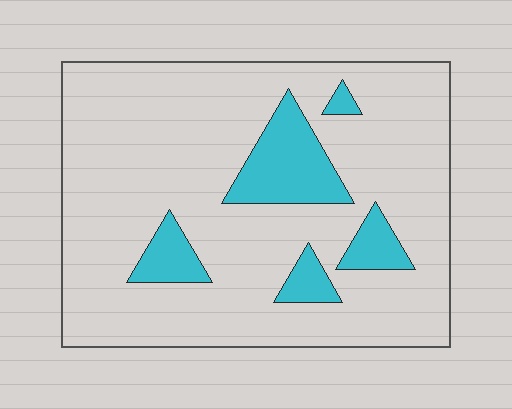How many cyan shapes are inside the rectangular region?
5.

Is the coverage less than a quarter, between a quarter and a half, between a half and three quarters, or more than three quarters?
Less than a quarter.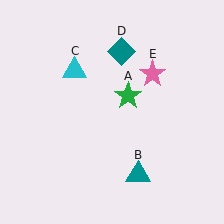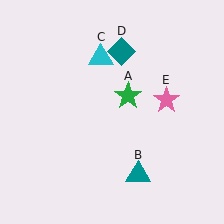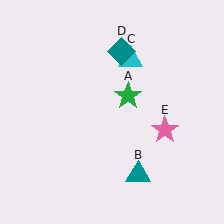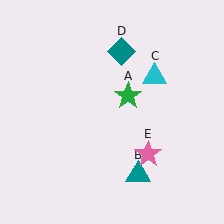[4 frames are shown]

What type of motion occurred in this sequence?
The cyan triangle (object C), pink star (object E) rotated clockwise around the center of the scene.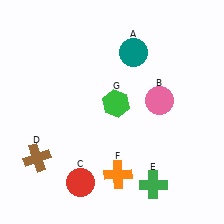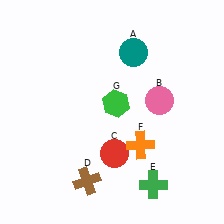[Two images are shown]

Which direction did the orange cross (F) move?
The orange cross (F) moved up.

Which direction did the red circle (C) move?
The red circle (C) moved right.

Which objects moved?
The objects that moved are: the red circle (C), the brown cross (D), the orange cross (F).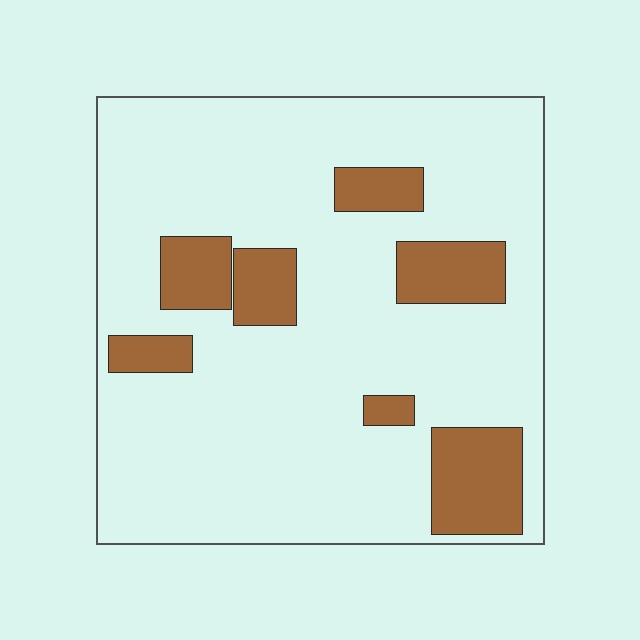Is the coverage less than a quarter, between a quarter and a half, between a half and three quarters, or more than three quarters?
Less than a quarter.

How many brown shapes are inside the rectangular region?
7.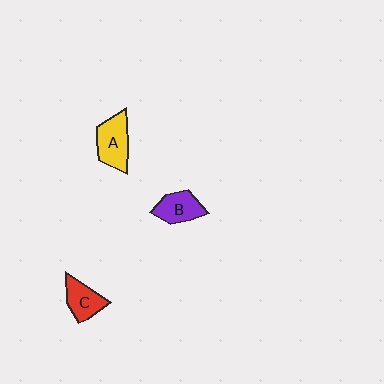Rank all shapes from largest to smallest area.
From largest to smallest: A (yellow), B (purple), C (red).